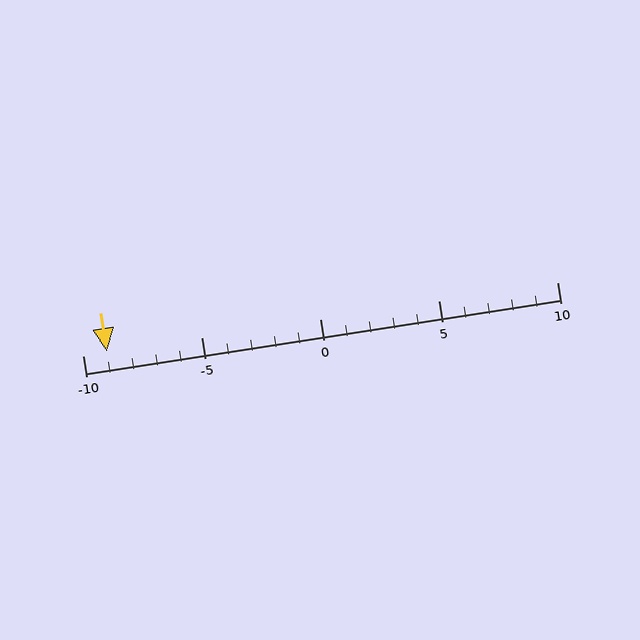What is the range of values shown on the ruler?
The ruler shows values from -10 to 10.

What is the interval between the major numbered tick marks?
The major tick marks are spaced 5 units apart.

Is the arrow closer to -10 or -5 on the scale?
The arrow is closer to -10.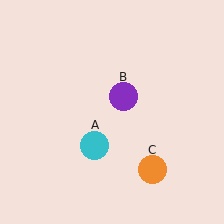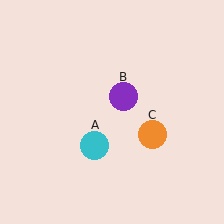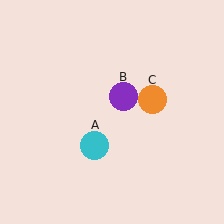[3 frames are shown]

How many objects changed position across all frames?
1 object changed position: orange circle (object C).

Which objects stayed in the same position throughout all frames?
Cyan circle (object A) and purple circle (object B) remained stationary.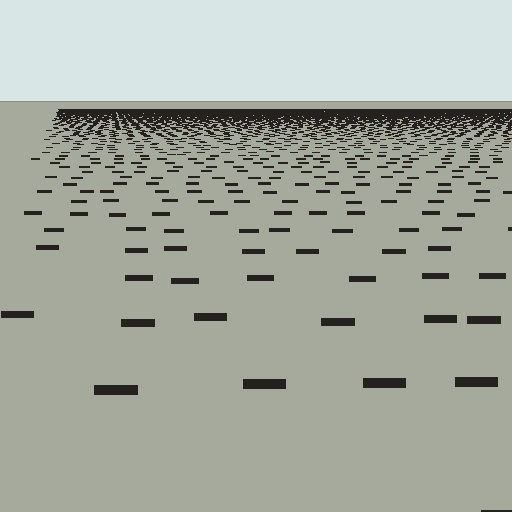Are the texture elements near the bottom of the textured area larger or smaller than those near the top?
Larger. Near the bottom, elements are closer to the viewer and appear at a bigger on-screen size.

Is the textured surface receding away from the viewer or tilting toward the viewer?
The surface is receding away from the viewer. Texture elements get smaller and denser toward the top.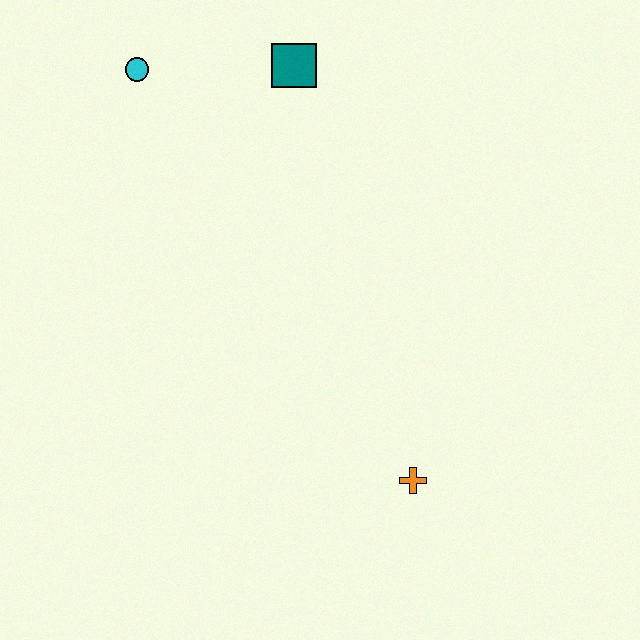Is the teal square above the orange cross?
Yes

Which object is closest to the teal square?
The cyan circle is closest to the teal square.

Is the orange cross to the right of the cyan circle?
Yes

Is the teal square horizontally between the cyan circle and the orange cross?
Yes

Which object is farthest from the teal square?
The orange cross is farthest from the teal square.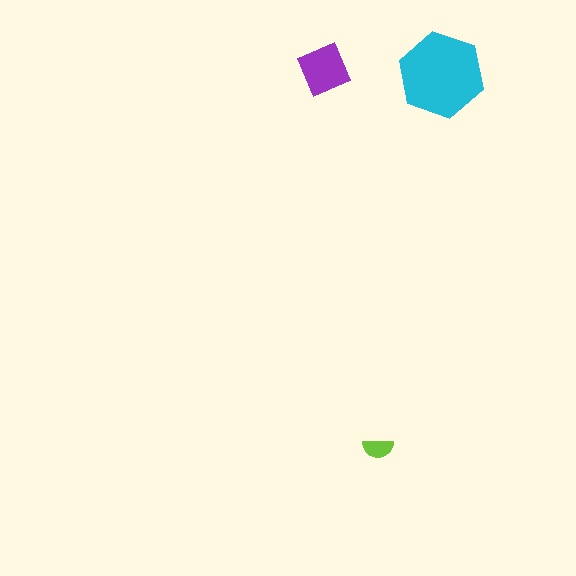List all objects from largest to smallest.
The cyan hexagon, the purple diamond, the lime semicircle.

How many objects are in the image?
There are 3 objects in the image.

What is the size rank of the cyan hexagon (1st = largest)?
1st.